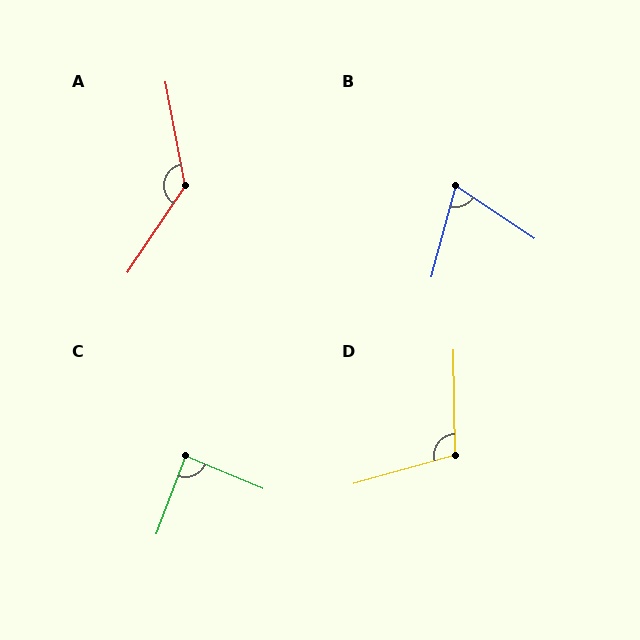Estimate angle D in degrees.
Approximately 105 degrees.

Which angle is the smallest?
B, at approximately 71 degrees.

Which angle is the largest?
A, at approximately 136 degrees.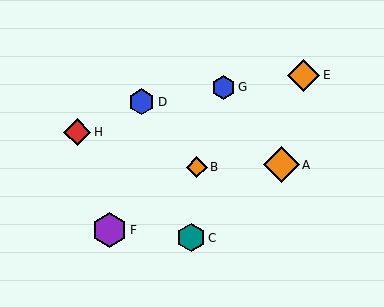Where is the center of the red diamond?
The center of the red diamond is at (77, 132).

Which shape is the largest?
The orange diamond (labeled A) is the largest.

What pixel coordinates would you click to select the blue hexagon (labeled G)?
Click at (223, 87) to select the blue hexagon G.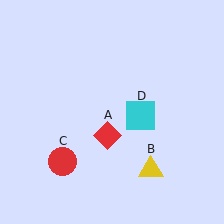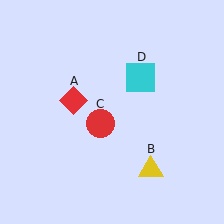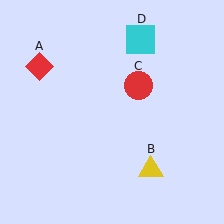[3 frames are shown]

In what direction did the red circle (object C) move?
The red circle (object C) moved up and to the right.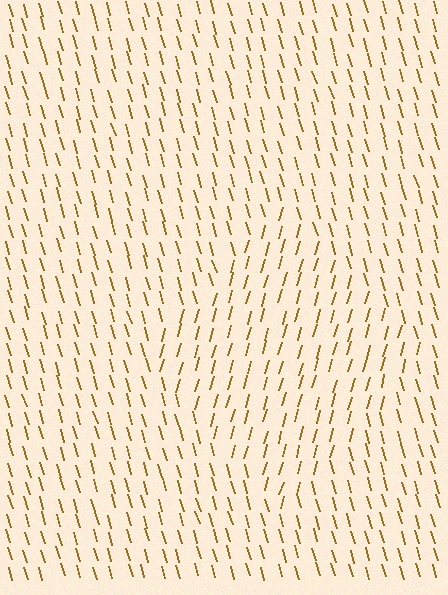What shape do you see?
I see a diamond.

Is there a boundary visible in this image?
Yes, there is a texture boundary formed by a change in line orientation.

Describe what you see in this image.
The image is filled with small brown line segments. A diamond region in the image has lines oriented differently from the surrounding lines, creating a visible texture boundary.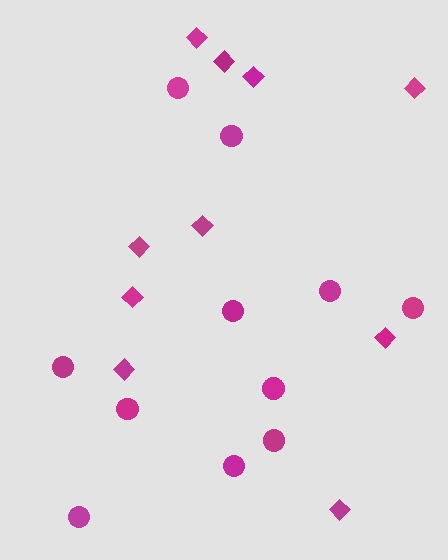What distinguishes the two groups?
There are 2 groups: one group of diamonds (10) and one group of circles (11).